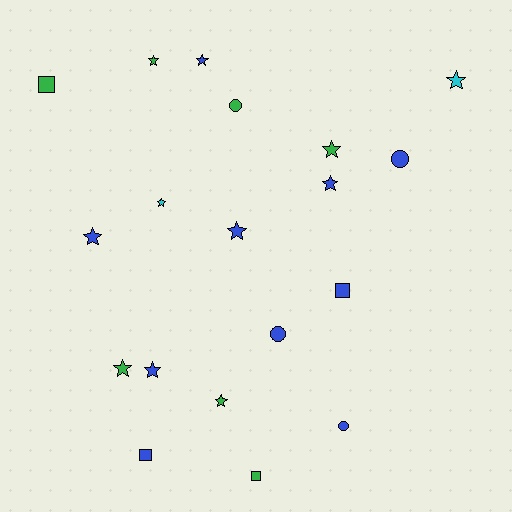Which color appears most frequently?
Blue, with 10 objects.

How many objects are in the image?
There are 19 objects.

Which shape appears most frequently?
Star, with 11 objects.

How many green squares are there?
There are 2 green squares.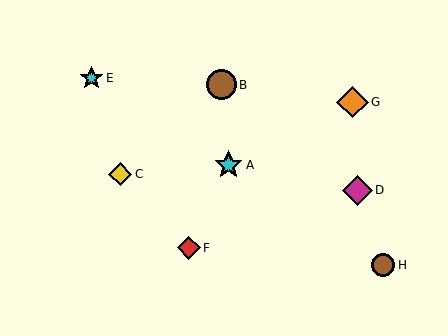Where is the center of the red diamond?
The center of the red diamond is at (189, 248).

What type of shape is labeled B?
Shape B is a brown circle.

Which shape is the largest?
The orange diamond (labeled G) is the largest.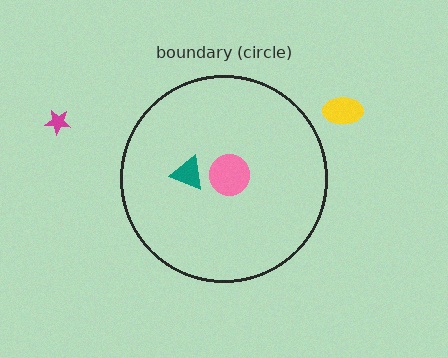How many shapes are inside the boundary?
2 inside, 2 outside.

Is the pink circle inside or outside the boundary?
Inside.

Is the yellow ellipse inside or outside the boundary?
Outside.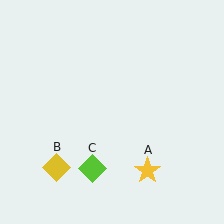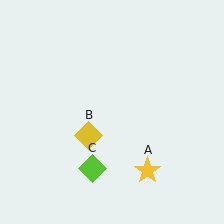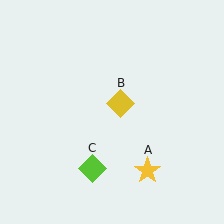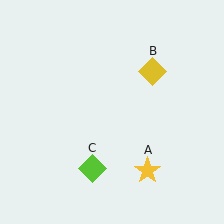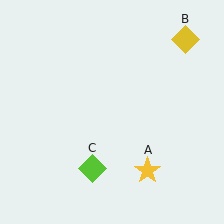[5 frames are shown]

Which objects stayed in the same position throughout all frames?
Yellow star (object A) and lime diamond (object C) remained stationary.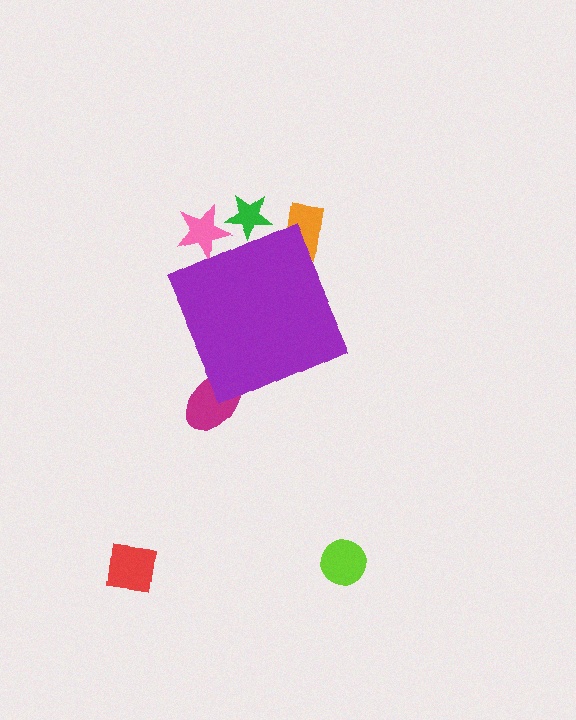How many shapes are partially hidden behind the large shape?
4 shapes are partially hidden.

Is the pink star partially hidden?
Yes, the pink star is partially hidden behind the purple diamond.